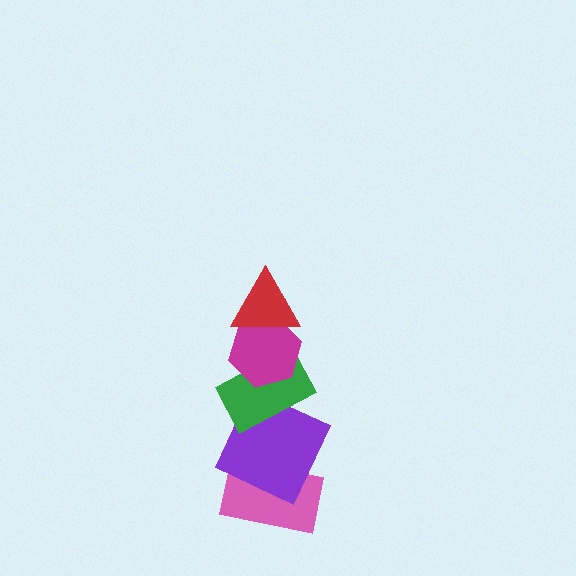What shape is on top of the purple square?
The green rectangle is on top of the purple square.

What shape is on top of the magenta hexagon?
The red triangle is on top of the magenta hexagon.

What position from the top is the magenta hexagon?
The magenta hexagon is 2nd from the top.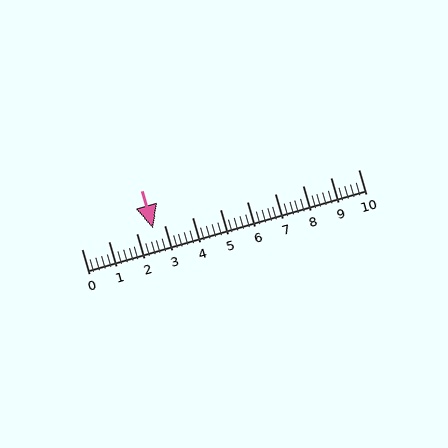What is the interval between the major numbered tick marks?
The major tick marks are spaced 1 units apart.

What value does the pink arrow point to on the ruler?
The pink arrow points to approximately 2.6.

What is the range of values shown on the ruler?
The ruler shows values from 0 to 10.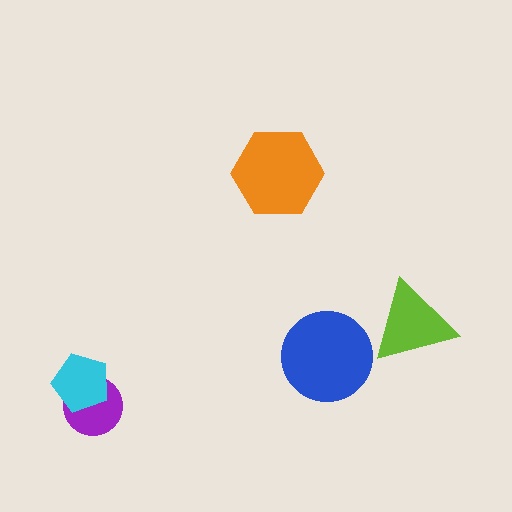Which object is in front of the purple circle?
The cyan pentagon is in front of the purple circle.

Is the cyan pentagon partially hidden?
No, no other shape covers it.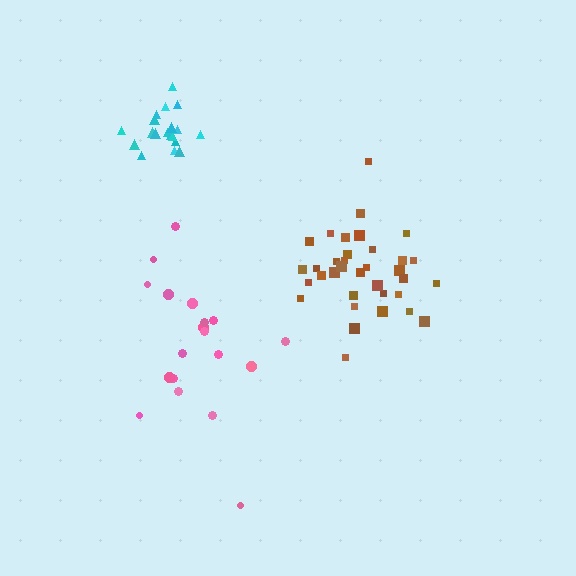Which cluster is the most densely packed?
Cyan.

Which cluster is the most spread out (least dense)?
Pink.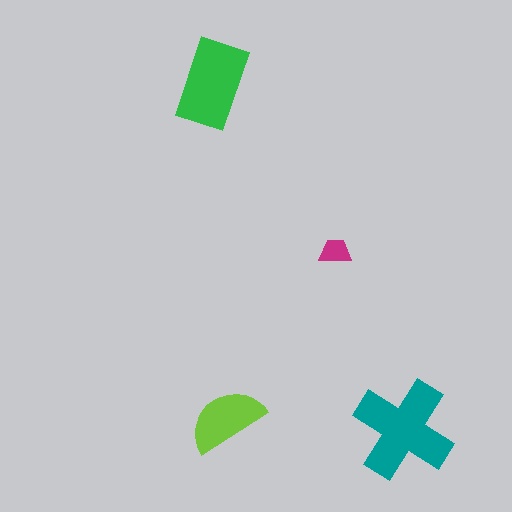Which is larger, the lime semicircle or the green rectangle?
The green rectangle.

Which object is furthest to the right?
The teal cross is rightmost.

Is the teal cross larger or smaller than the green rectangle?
Larger.